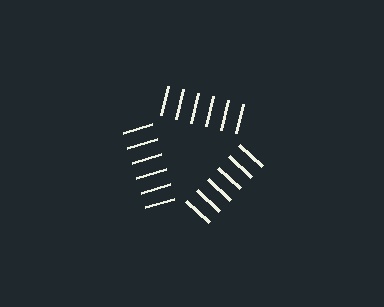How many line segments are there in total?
18 — 6 along each of the 3 edges.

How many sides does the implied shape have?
3 sides — the line-ends trace a triangle.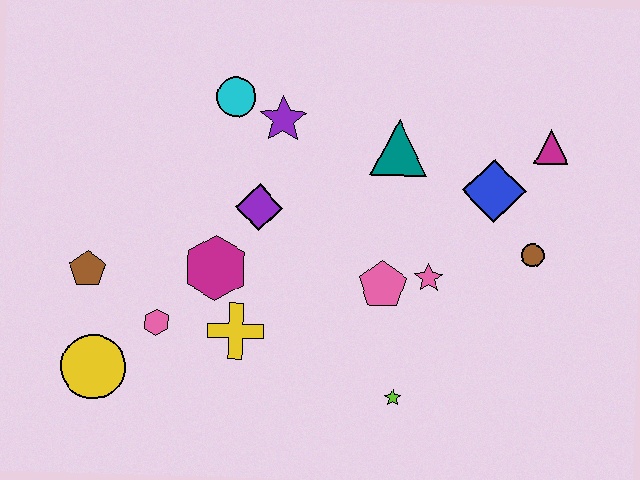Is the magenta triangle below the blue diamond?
No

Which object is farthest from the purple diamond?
The magenta triangle is farthest from the purple diamond.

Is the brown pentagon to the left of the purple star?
Yes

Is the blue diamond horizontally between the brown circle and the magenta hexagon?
Yes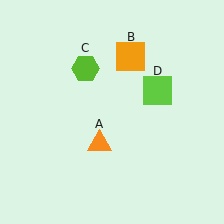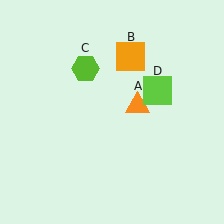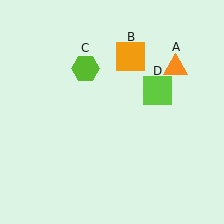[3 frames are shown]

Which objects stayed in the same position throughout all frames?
Orange square (object B) and lime hexagon (object C) and lime square (object D) remained stationary.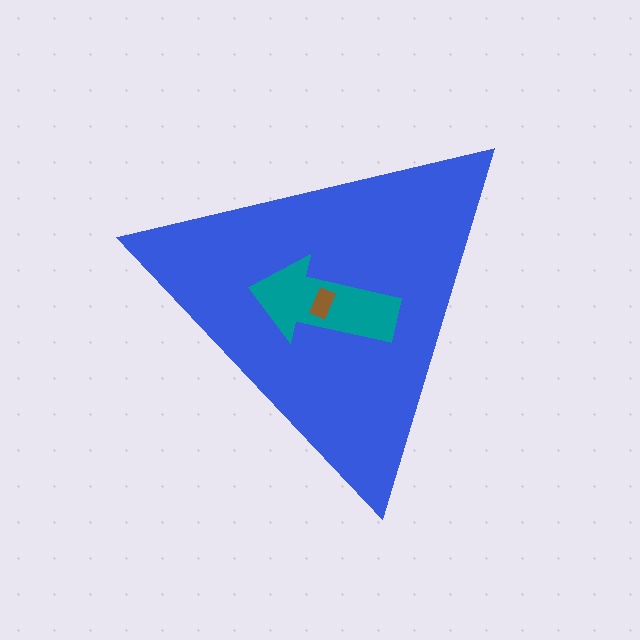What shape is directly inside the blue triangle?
The teal arrow.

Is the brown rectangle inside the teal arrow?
Yes.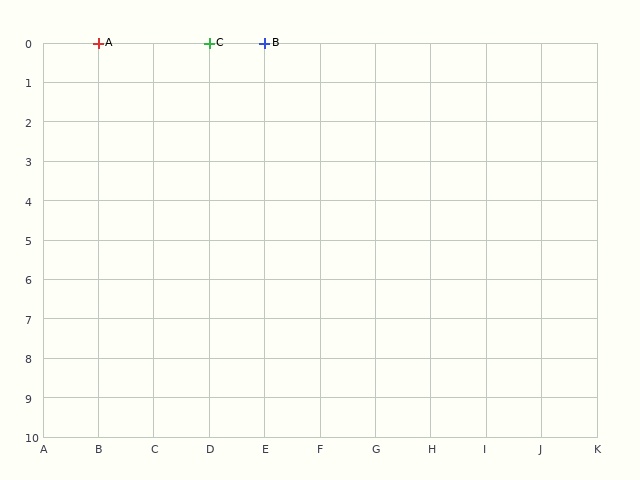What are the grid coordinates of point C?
Point C is at grid coordinates (D, 0).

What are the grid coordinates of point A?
Point A is at grid coordinates (B, 0).